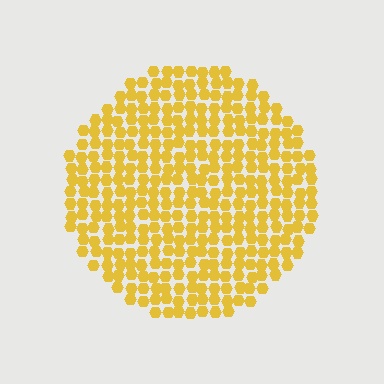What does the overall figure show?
The overall figure shows a circle.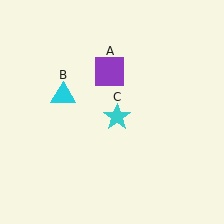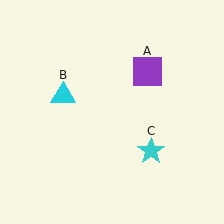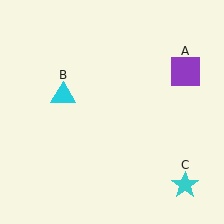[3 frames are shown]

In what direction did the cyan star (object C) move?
The cyan star (object C) moved down and to the right.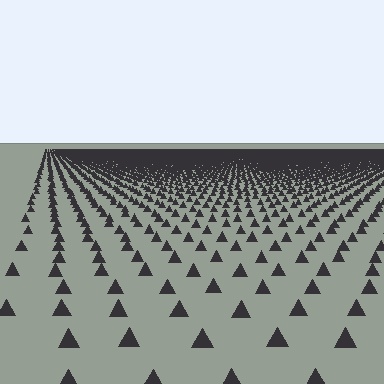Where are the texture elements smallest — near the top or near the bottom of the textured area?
Near the top.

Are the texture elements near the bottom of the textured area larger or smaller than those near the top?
Larger. Near the bottom, elements are closer to the viewer and appear at a bigger on-screen size.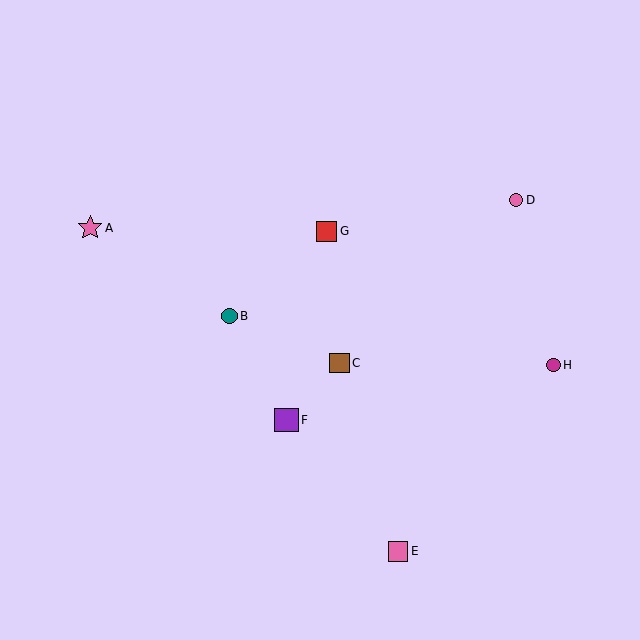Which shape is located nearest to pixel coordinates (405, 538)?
The pink square (labeled E) at (398, 551) is nearest to that location.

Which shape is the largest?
The pink star (labeled A) is the largest.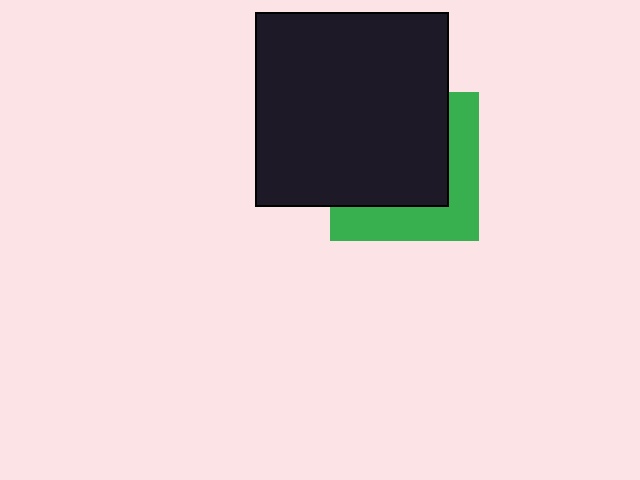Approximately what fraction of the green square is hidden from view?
Roughly 62% of the green square is hidden behind the black square.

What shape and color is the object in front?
The object in front is a black square.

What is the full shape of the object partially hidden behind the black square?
The partially hidden object is a green square.